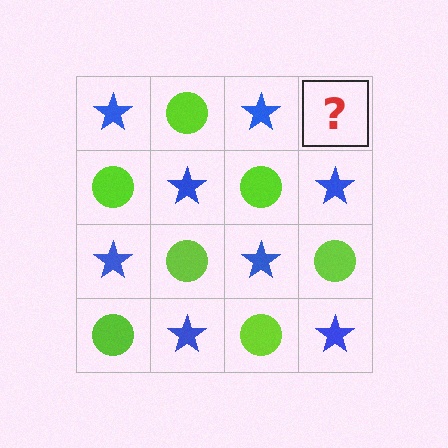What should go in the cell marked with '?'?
The missing cell should contain a lime circle.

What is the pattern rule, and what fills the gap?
The rule is that it alternates blue star and lime circle in a checkerboard pattern. The gap should be filled with a lime circle.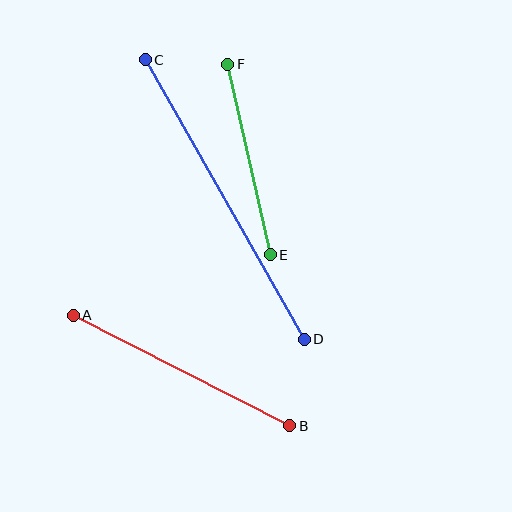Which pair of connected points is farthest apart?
Points C and D are farthest apart.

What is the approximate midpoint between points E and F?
The midpoint is at approximately (249, 159) pixels.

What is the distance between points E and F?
The distance is approximately 195 pixels.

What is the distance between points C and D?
The distance is approximately 322 pixels.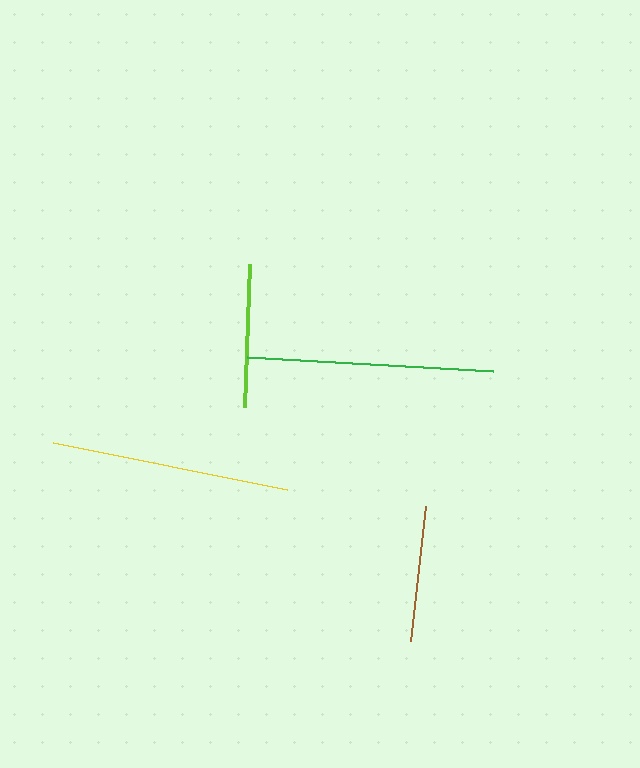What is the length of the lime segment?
The lime segment is approximately 143 pixels long.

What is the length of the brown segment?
The brown segment is approximately 136 pixels long.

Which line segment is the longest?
The green line is the longest at approximately 247 pixels.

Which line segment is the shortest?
The brown line is the shortest at approximately 136 pixels.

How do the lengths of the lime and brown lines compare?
The lime and brown lines are approximately the same length.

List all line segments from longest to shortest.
From longest to shortest: green, yellow, lime, brown.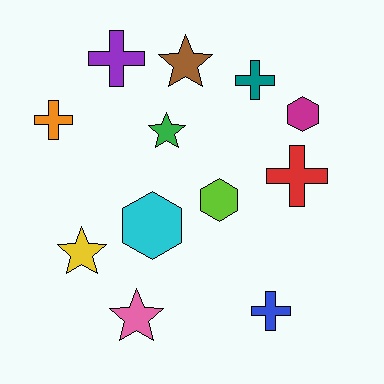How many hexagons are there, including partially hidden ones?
There are 3 hexagons.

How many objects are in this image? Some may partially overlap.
There are 12 objects.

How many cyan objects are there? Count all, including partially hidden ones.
There is 1 cyan object.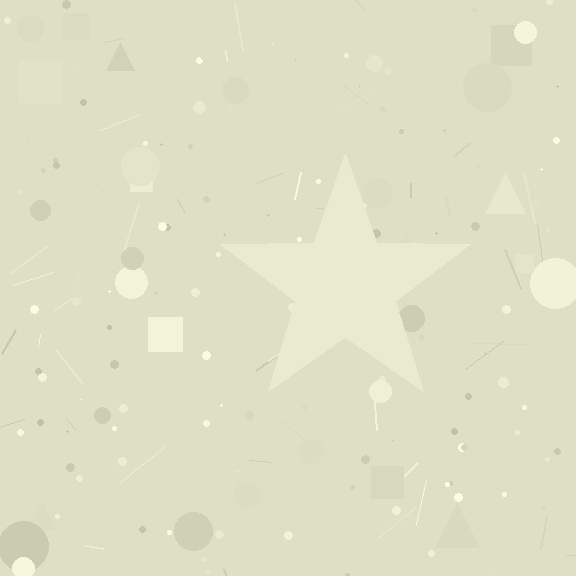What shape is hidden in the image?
A star is hidden in the image.